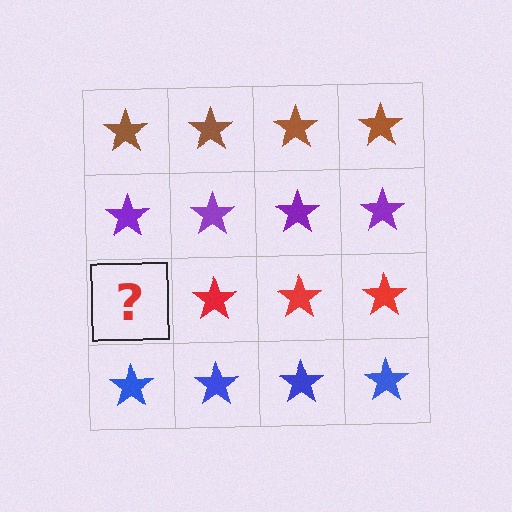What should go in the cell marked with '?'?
The missing cell should contain a red star.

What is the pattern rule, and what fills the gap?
The rule is that each row has a consistent color. The gap should be filled with a red star.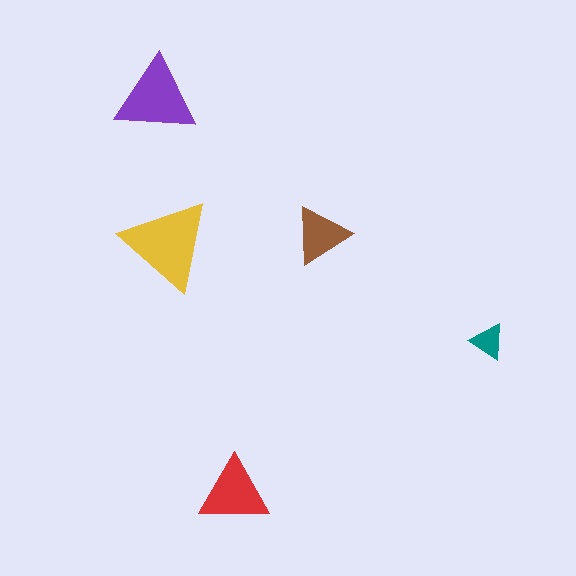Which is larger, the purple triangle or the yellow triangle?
The yellow one.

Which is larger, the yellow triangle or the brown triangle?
The yellow one.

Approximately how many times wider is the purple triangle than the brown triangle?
About 1.5 times wider.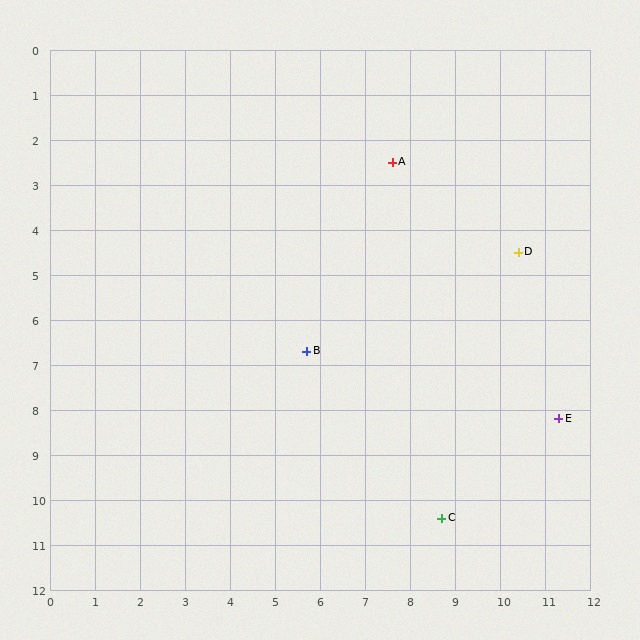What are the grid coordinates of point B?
Point B is at approximately (5.7, 6.7).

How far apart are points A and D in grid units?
Points A and D are about 3.4 grid units apart.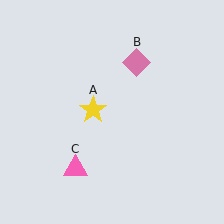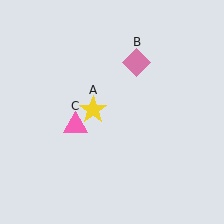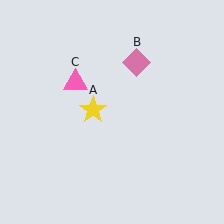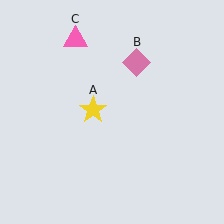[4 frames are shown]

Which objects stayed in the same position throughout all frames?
Yellow star (object A) and pink diamond (object B) remained stationary.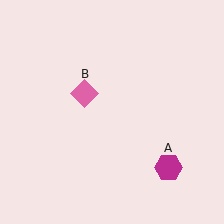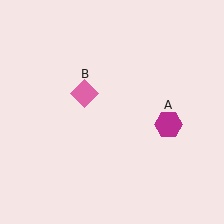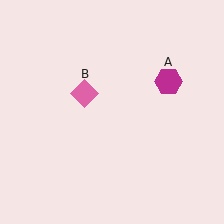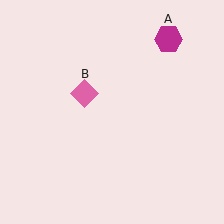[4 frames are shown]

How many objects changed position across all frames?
1 object changed position: magenta hexagon (object A).